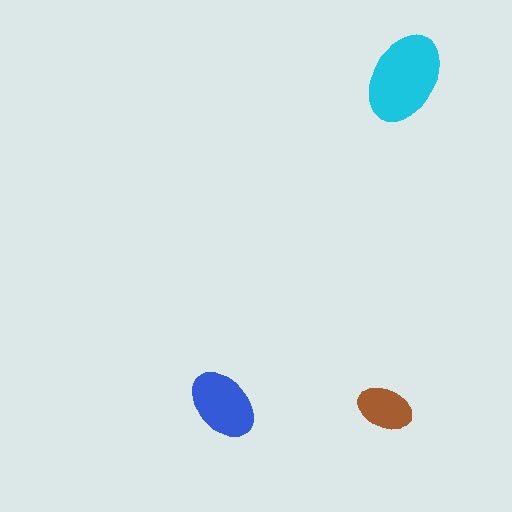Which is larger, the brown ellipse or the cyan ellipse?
The cyan one.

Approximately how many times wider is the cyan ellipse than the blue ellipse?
About 1.5 times wider.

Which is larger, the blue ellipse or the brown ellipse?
The blue one.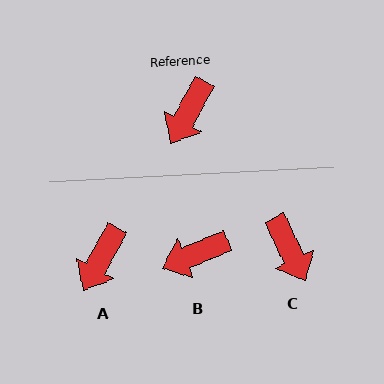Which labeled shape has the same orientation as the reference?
A.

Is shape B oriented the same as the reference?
No, it is off by about 39 degrees.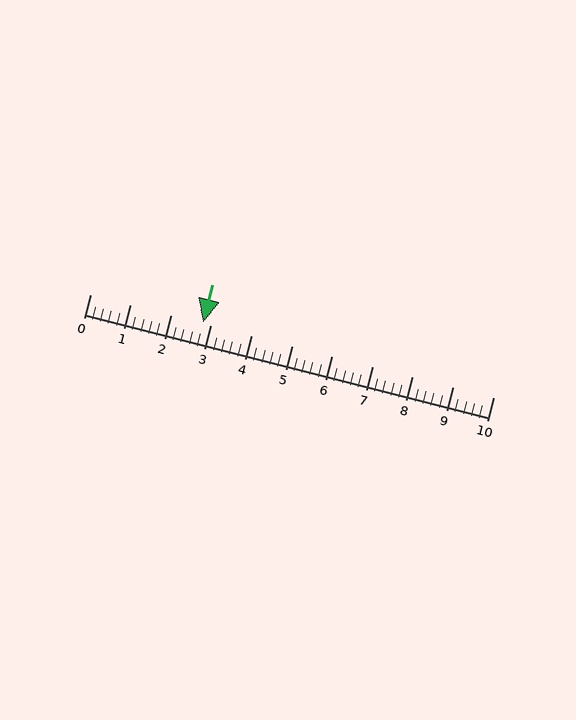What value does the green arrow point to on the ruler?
The green arrow points to approximately 2.8.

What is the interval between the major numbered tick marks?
The major tick marks are spaced 1 units apart.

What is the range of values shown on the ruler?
The ruler shows values from 0 to 10.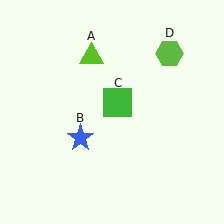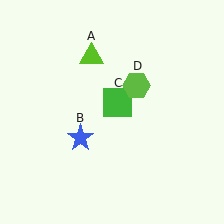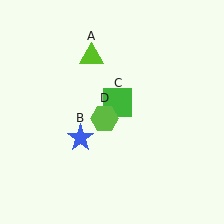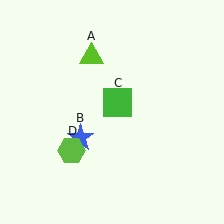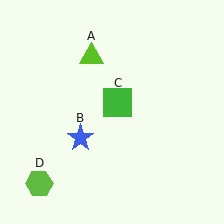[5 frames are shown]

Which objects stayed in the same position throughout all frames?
Lime triangle (object A) and blue star (object B) and green square (object C) remained stationary.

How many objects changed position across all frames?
1 object changed position: lime hexagon (object D).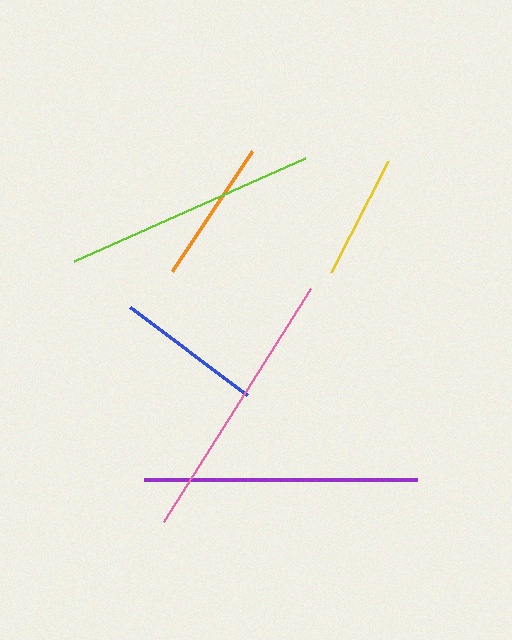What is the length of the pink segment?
The pink segment is approximately 275 pixels long.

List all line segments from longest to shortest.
From longest to shortest: pink, purple, lime, blue, orange, yellow.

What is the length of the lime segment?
The lime segment is approximately 254 pixels long.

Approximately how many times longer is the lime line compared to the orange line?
The lime line is approximately 1.8 times the length of the orange line.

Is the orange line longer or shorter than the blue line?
The blue line is longer than the orange line.